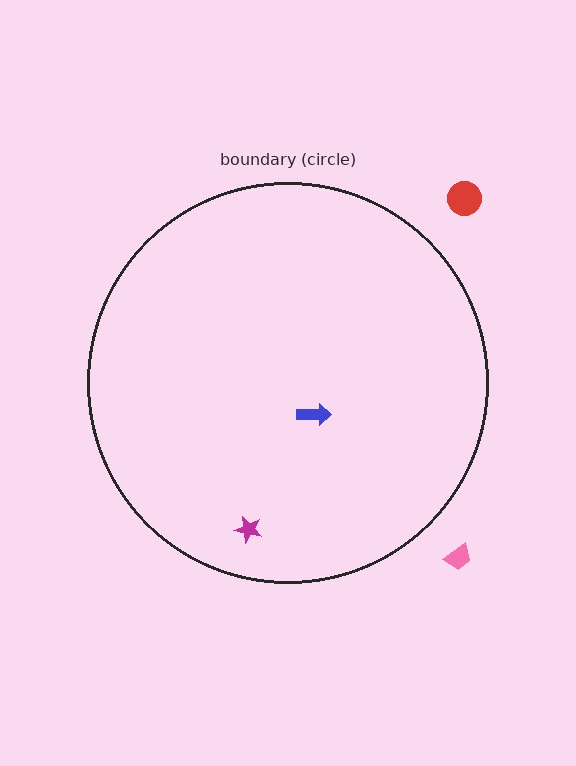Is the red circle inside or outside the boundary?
Outside.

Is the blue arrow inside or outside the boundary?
Inside.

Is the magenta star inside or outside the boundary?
Inside.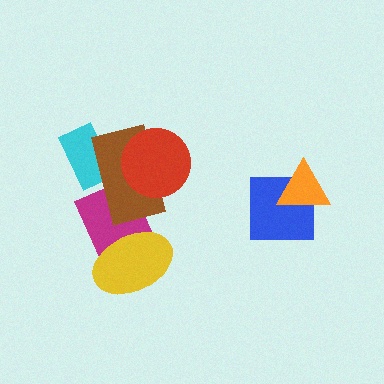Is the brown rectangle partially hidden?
Yes, it is partially covered by another shape.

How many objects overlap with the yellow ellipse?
1 object overlaps with the yellow ellipse.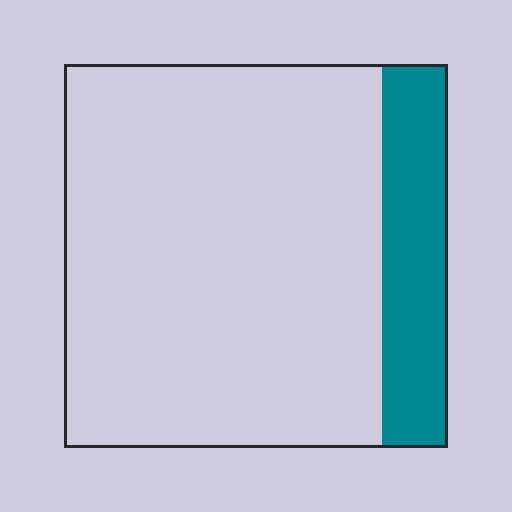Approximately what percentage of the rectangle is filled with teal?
Approximately 15%.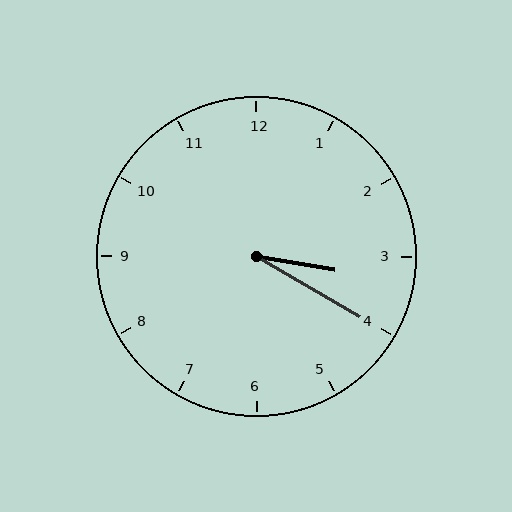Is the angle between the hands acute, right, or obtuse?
It is acute.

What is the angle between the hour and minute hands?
Approximately 20 degrees.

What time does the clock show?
3:20.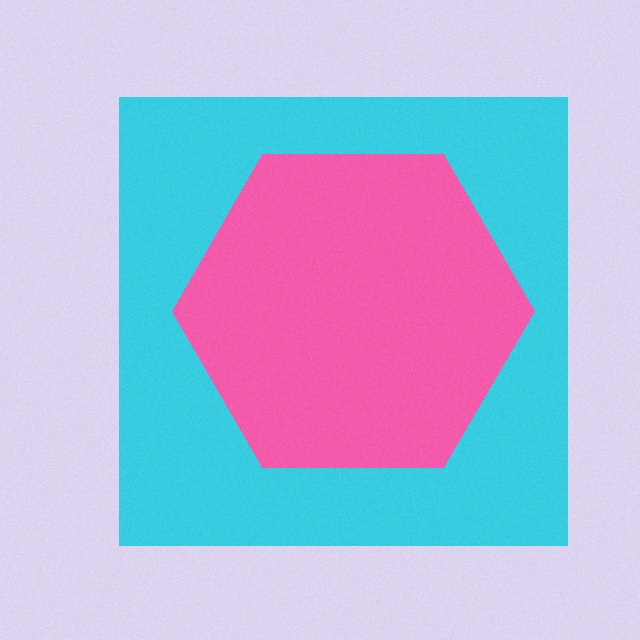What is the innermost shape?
The pink hexagon.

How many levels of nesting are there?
2.